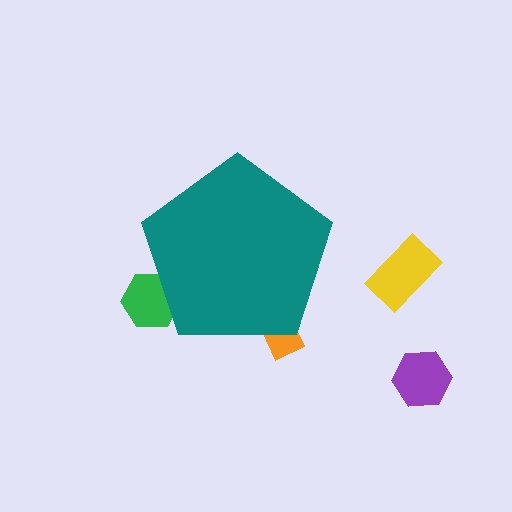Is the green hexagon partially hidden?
Yes, the green hexagon is partially hidden behind the teal pentagon.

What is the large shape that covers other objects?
A teal pentagon.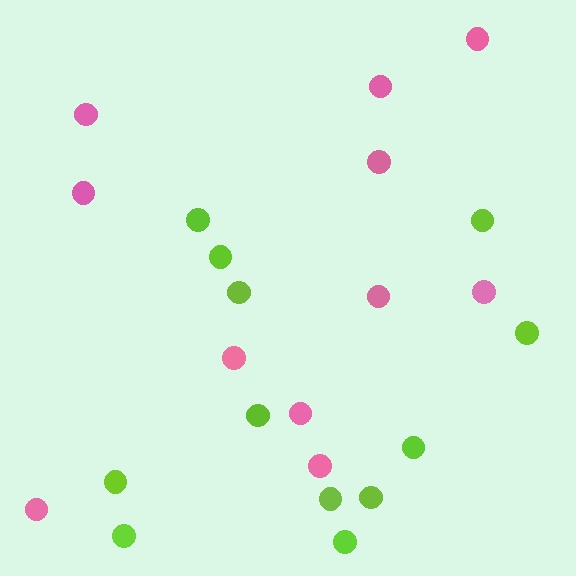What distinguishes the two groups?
There are 2 groups: one group of lime circles (12) and one group of pink circles (11).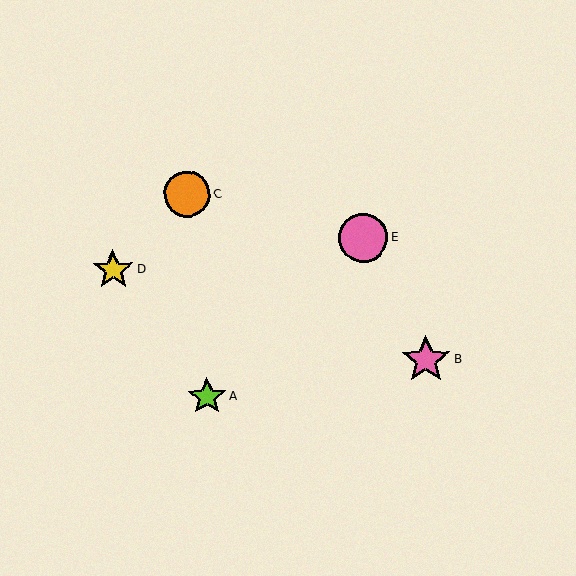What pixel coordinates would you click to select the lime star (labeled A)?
Click at (207, 397) to select the lime star A.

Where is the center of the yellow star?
The center of the yellow star is at (113, 269).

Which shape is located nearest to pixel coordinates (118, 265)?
The yellow star (labeled D) at (113, 269) is nearest to that location.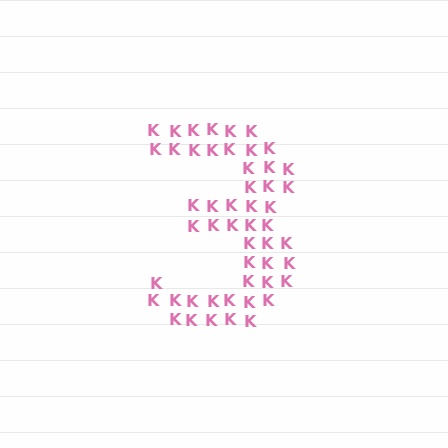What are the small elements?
The small elements are letter K's.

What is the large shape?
The large shape is the digit 3.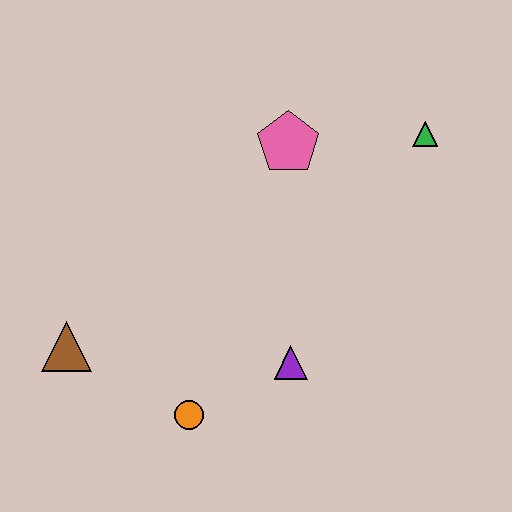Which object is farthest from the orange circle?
The green triangle is farthest from the orange circle.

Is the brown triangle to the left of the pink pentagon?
Yes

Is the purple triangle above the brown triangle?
No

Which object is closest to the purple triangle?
The orange circle is closest to the purple triangle.